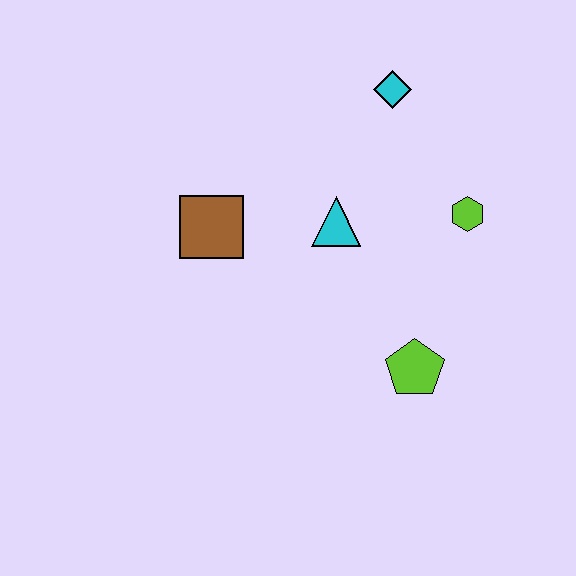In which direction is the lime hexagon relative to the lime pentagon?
The lime hexagon is above the lime pentagon.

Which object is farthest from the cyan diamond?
The lime pentagon is farthest from the cyan diamond.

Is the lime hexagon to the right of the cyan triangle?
Yes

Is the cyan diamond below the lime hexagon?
No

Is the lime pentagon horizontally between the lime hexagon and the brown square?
Yes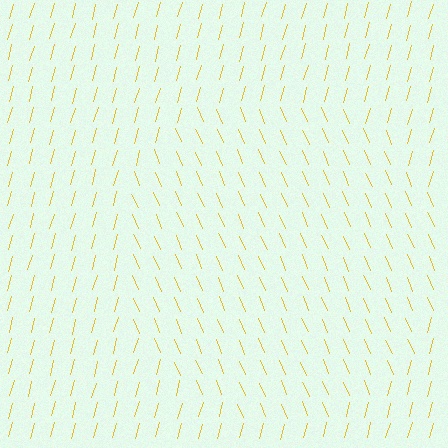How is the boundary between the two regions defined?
The boundary is defined purely by a change in line orientation (approximately 38 degrees difference). All lines are the same color and thickness.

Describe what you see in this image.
The image is filled with small yellow line segments. A circle region in the image has lines oriented differently from the surrounding lines, creating a visible texture boundary.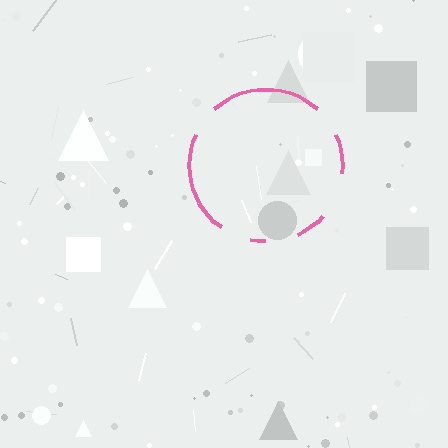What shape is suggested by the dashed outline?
The dashed outline suggests a circle.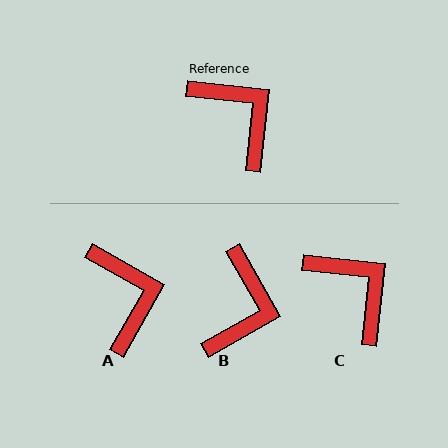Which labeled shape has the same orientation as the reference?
C.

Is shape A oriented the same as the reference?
No, it is off by about 23 degrees.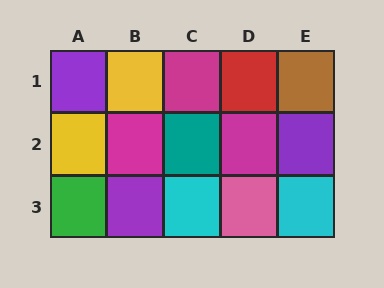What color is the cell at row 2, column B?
Magenta.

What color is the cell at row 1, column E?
Brown.